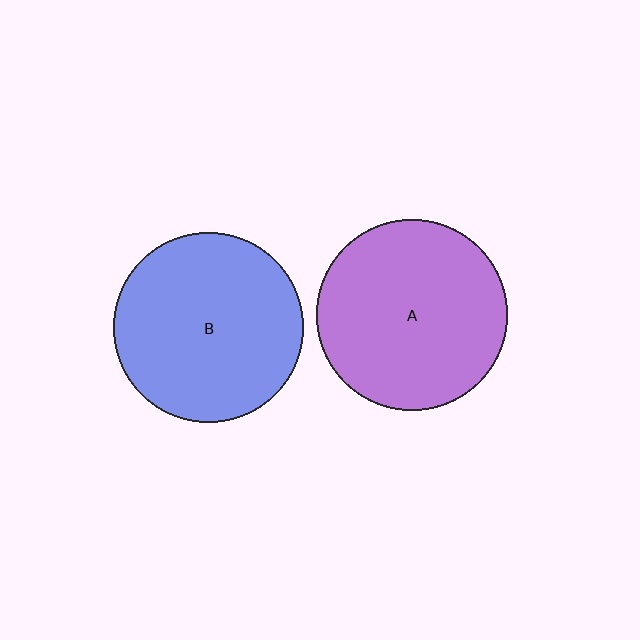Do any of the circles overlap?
No, none of the circles overlap.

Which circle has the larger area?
Circle A (purple).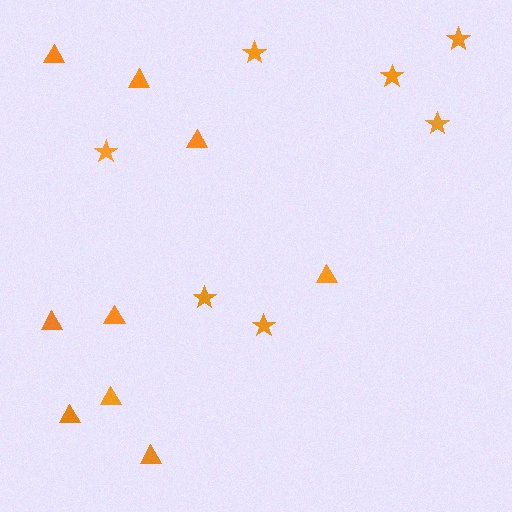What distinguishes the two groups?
There are 2 groups: one group of triangles (9) and one group of stars (7).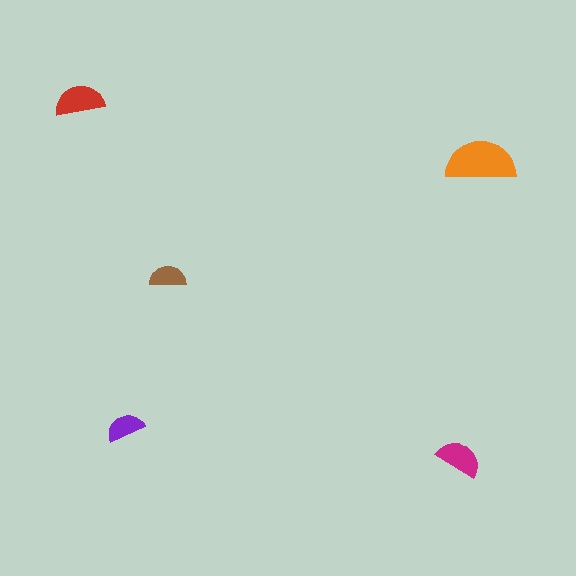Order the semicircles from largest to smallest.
the orange one, the red one, the magenta one, the purple one, the brown one.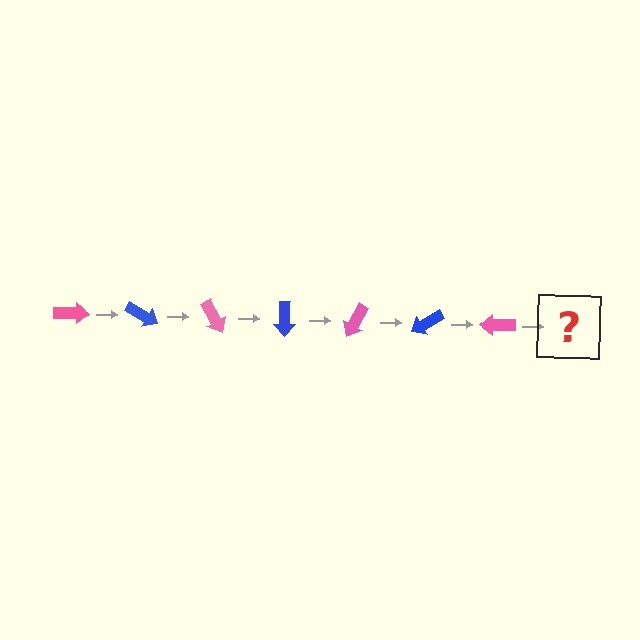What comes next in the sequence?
The next element should be a blue arrow, rotated 210 degrees from the start.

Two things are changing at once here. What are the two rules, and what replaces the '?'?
The two rules are that it rotates 30 degrees each step and the color cycles through pink and blue. The '?' should be a blue arrow, rotated 210 degrees from the start.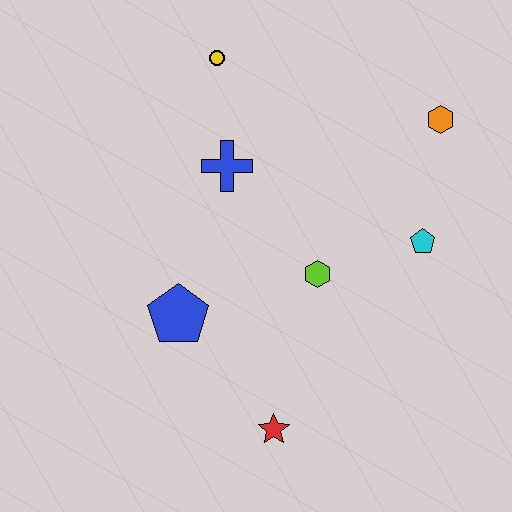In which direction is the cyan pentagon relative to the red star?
The cyan pentagon is above the red star.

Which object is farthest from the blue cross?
The red star is farthest from the blue cross.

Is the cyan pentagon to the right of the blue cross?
Yes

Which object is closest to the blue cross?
The yellow circle is closest to the blue cross.